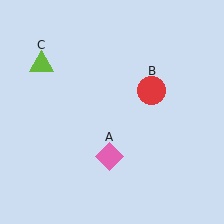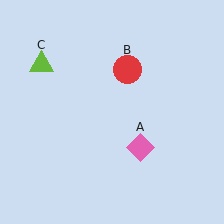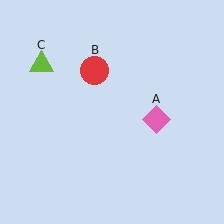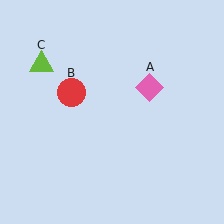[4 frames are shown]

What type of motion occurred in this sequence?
The pink diamond (object A), red circle (object B) rotated counterclockwise around the center of the scene.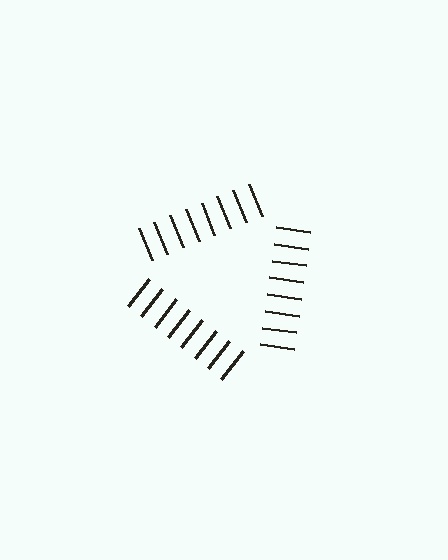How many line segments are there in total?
24 — 8 along each of the 3 edges.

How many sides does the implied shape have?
3 sides — the line-ends trace a triangle.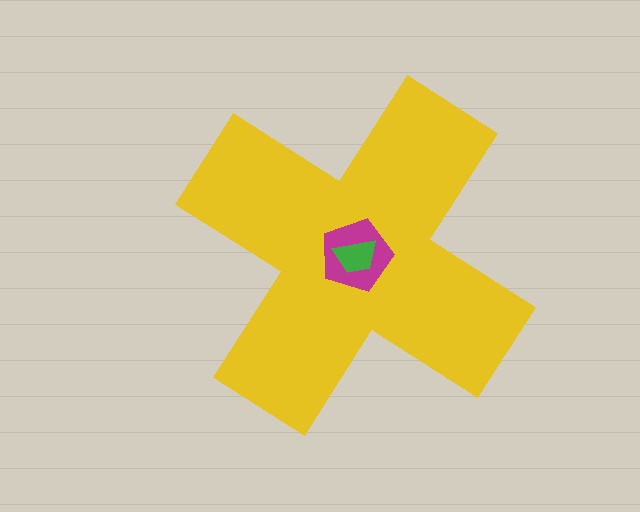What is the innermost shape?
The green trapezoid.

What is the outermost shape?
The yellow cross.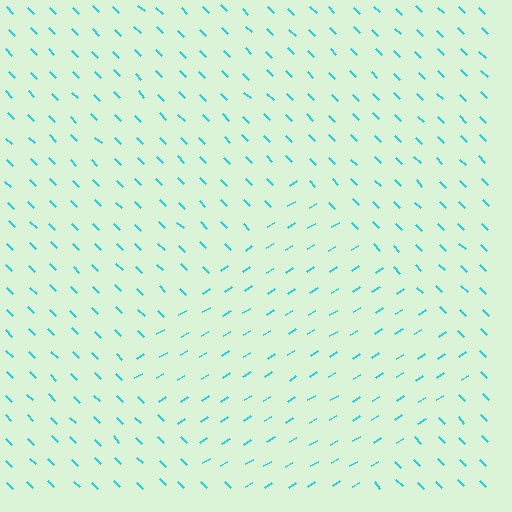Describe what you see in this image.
The image is filled with small cyan line segments. A diamond region in the image has lines oriented differently from the surrounding lines, creating a visible texture boundary.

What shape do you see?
I see a diamond.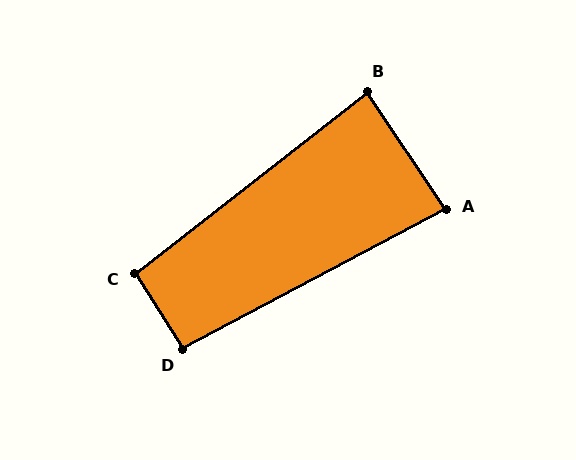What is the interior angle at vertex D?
Approximately 94 degrees (approximately right).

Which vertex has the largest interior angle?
C, at approximately 96 degrees.